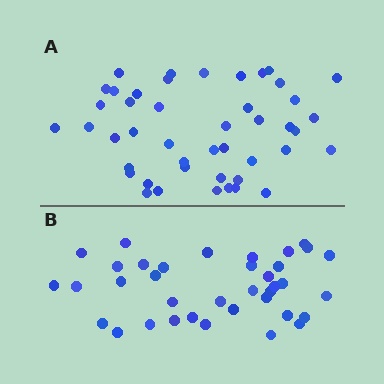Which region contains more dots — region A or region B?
Region A (the top region) has more dots.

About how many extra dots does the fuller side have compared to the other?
Region A has roughly 8 or so more dots than region B.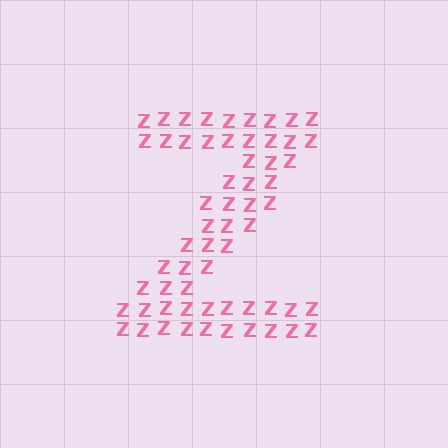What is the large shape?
The large shape is the letter Z.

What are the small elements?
The small elements are letter Z's.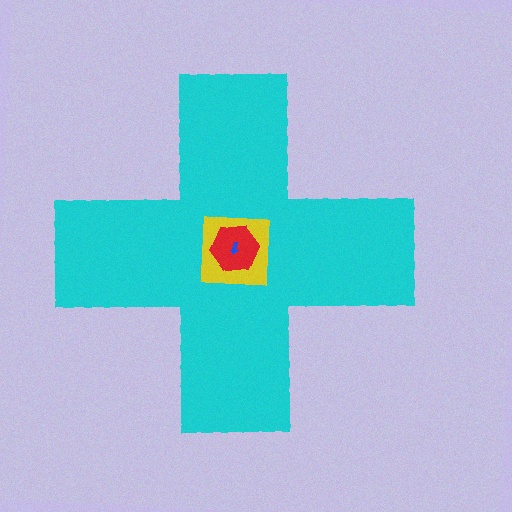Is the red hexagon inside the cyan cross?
Yes.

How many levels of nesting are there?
4.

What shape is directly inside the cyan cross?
The yellow square.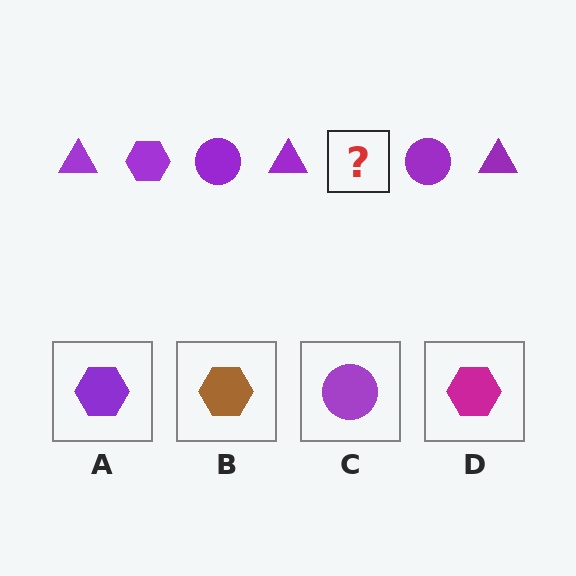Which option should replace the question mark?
Option A.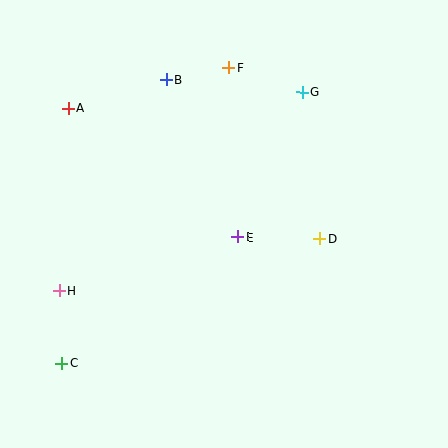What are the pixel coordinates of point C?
Point C is at (62, 363).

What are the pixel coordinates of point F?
Point F is at (229, 68).